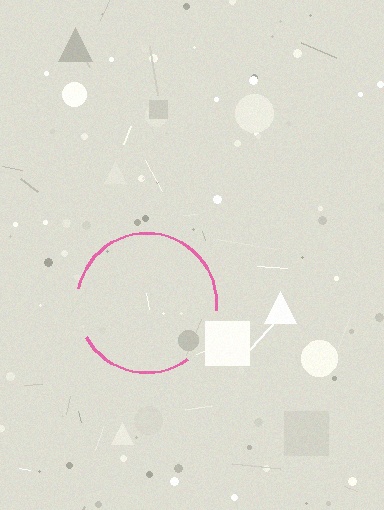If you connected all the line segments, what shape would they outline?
They would outline a circle.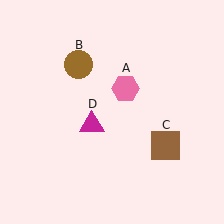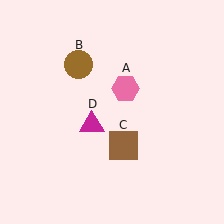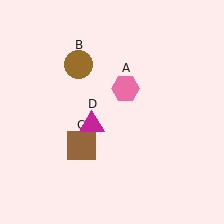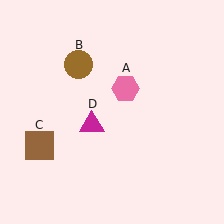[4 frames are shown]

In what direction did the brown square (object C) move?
The brown square (object C) moved left.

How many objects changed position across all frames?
1 object changed position: brown square (object C).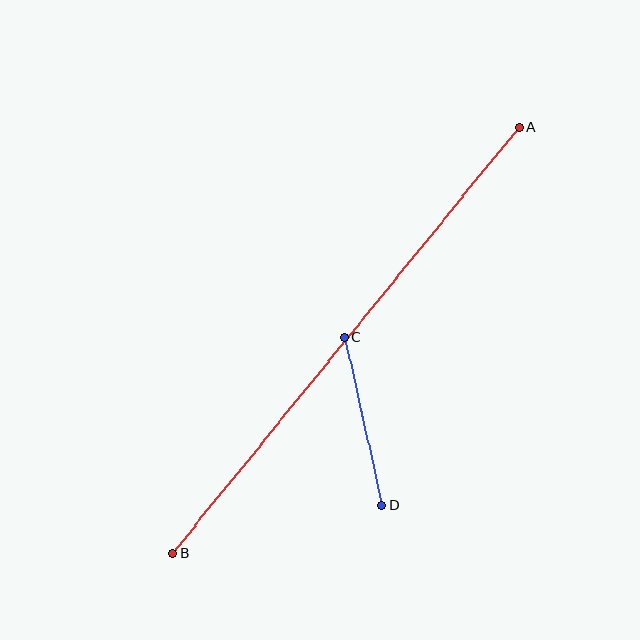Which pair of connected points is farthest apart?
Points A and B are farthest apart.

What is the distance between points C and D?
The distance is approximately 173 pixels.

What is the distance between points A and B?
The distance is approximately 549 pixels.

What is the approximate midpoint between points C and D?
The midpoint is at approximately (363, 421) pixels.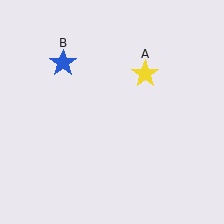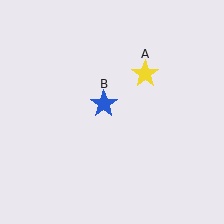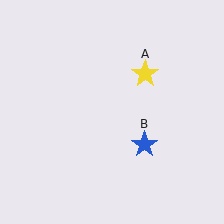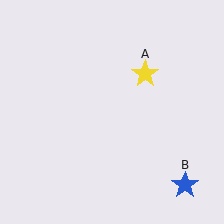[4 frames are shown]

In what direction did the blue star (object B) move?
The blue star (object B) moved down and to the right.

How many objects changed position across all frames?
1 object changed position: blue star (object B).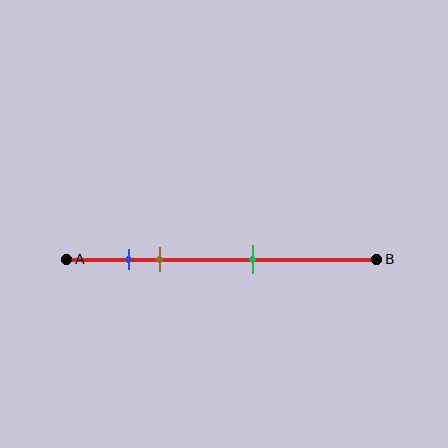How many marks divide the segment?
There are 3 marks dividing the segment.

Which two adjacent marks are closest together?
The blue and brown marks are the closest adjacent pair.